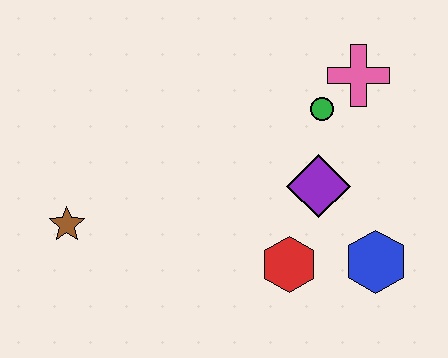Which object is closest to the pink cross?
The green circle is closest to the pink cross.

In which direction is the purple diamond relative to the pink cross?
The purple diamond is below the pink cross.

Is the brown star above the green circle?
No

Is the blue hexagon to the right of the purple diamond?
Yes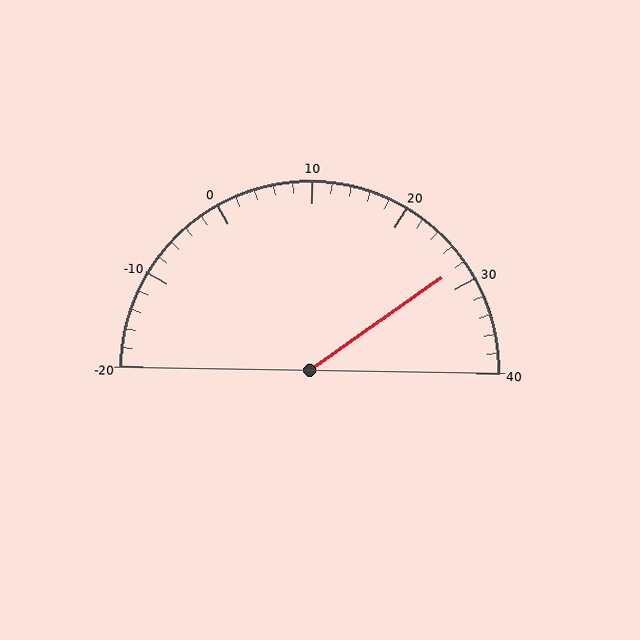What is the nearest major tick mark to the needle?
The nearest major tick mark is 30.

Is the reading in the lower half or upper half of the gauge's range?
The reading is in the upper half of the range (-20 to 40).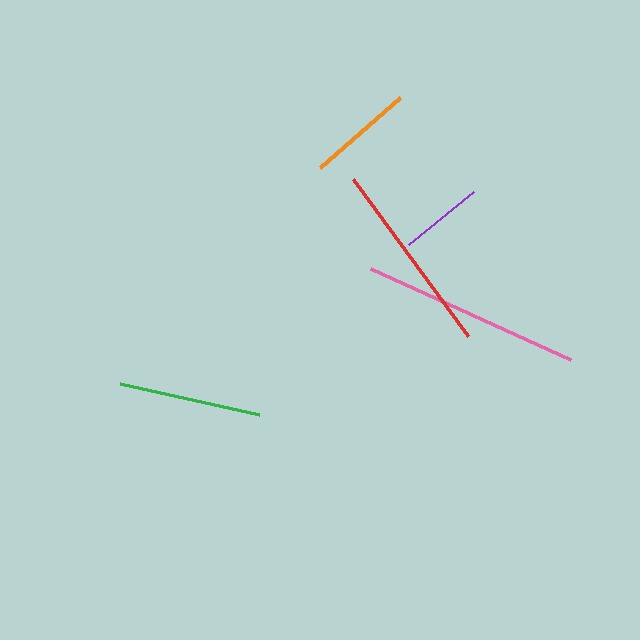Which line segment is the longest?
The pink line is the longest at approximately 220 pixels.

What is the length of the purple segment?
The purple segment is approximately 83 pixels long.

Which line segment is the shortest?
The purple line is the shortest at approximately 83 pixels.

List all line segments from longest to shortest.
From longest to shortest: pink, red, green, orange, purple.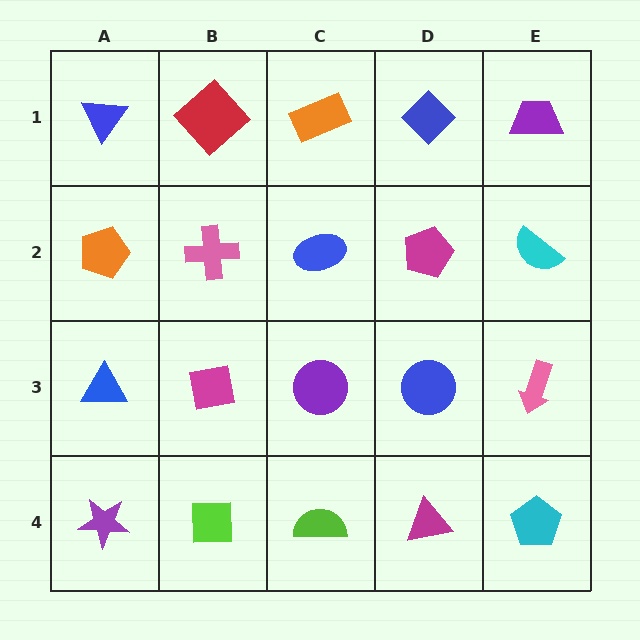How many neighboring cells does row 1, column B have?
3.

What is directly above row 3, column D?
A magenta pentagon.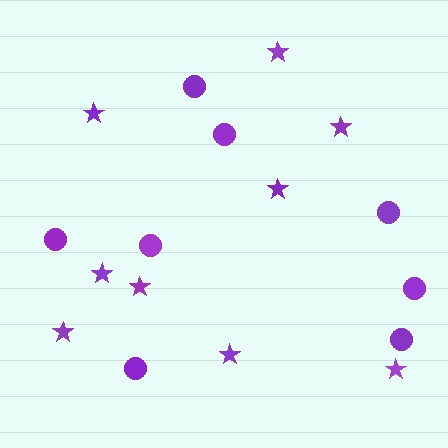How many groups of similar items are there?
There are 2 groups: one group of stars (9) and one group of circles (8).